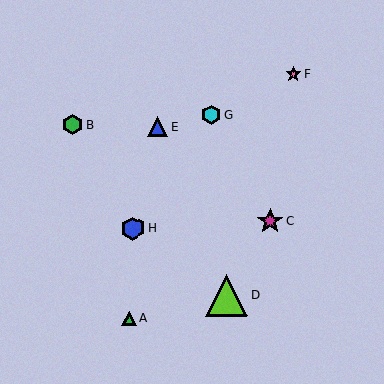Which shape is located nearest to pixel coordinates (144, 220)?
The blue hexagon (labeled H) at (133, 228) is nearest to that location.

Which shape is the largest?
The lime triangle (labeled D) is the largest.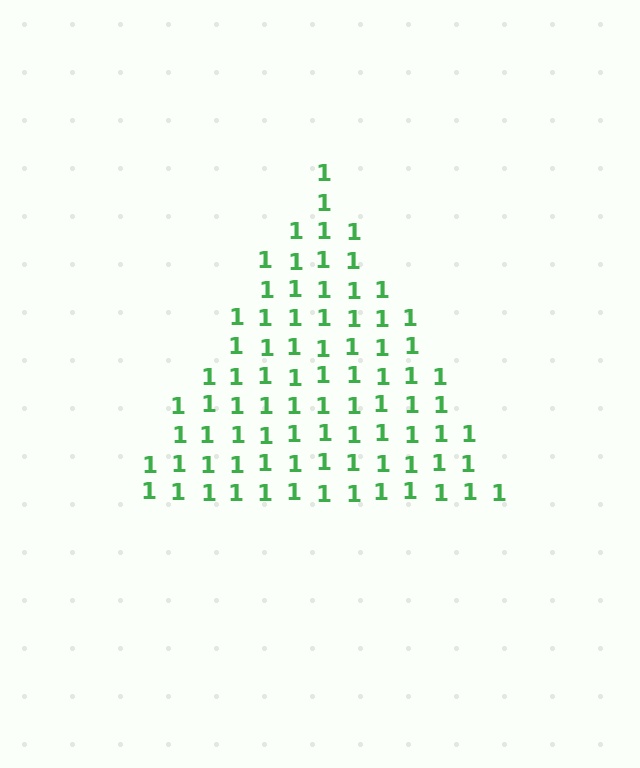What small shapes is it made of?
It is made of small digit 1's.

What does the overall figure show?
The overall figure shows a triangle.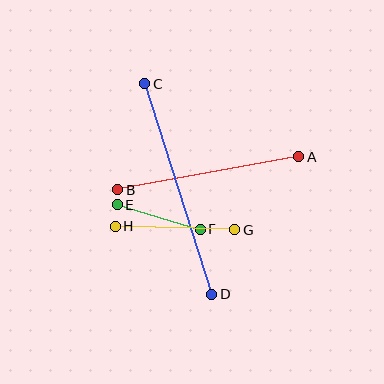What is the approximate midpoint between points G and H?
The midpoint is at approximately (175, 228) pixels.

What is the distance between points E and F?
The distance is approximately 87 pixels.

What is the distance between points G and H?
The distance is approximately 120 pixels.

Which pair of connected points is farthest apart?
Points C and D are farthest apart.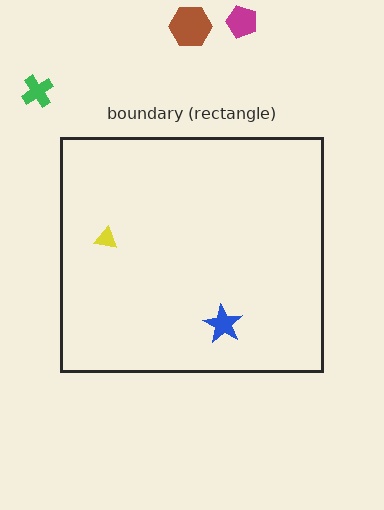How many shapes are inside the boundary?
2 inside, 3 outside.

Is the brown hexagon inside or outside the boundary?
Outside.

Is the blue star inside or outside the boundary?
Inside.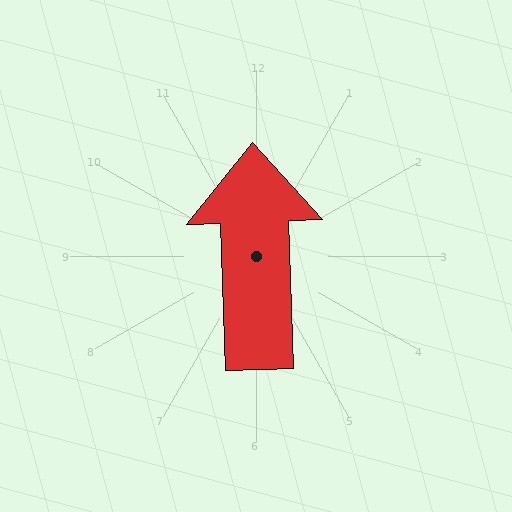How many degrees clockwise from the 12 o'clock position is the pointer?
Approximately 358 degrees.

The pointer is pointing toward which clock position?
Roughly 12 o'clock.